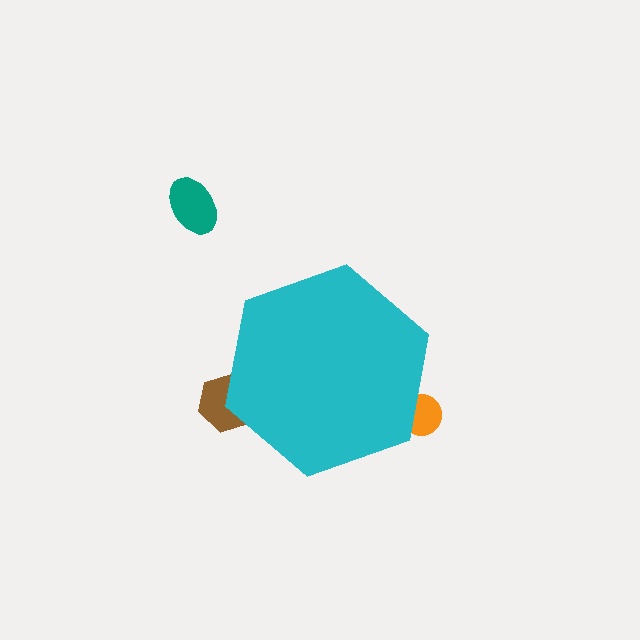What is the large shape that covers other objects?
A cyan hexagon.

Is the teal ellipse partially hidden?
No, the teal ellipse is fully visible.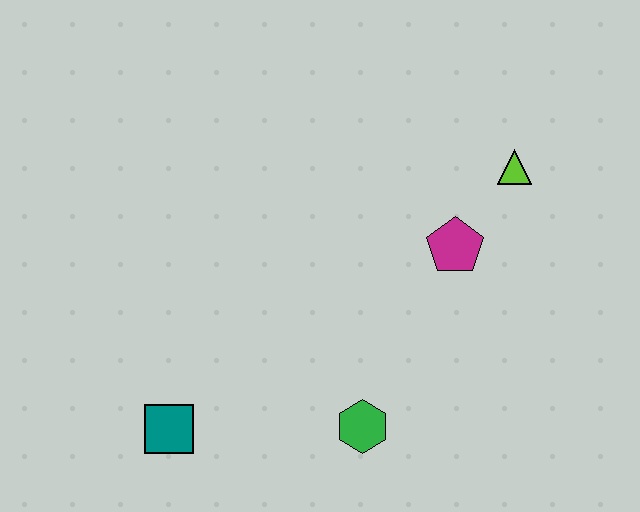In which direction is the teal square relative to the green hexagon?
The teal square is to the left of the green hexagon.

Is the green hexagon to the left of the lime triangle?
Yes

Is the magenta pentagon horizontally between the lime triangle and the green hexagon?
Yes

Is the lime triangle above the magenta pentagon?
Yes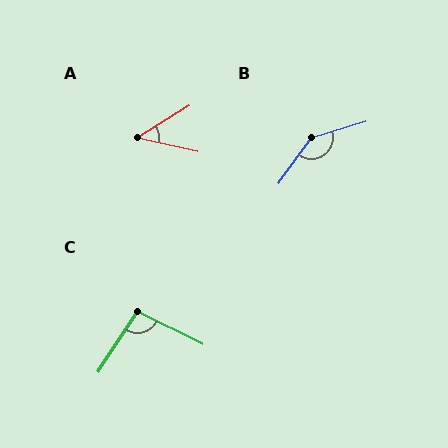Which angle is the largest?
B, at approximately 142 degrees.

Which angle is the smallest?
A, at approximately 44 degrees.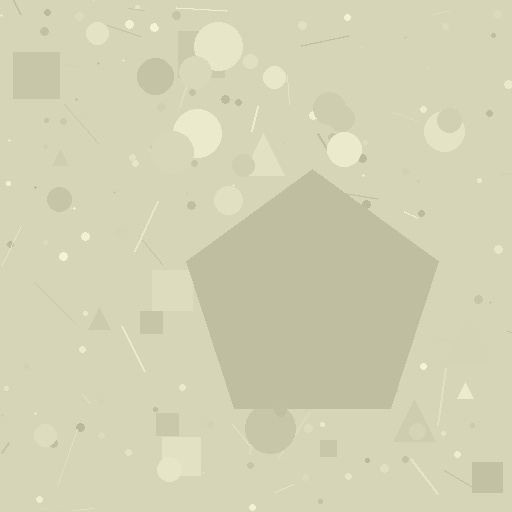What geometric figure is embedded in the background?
A pentagon is embedded in the background.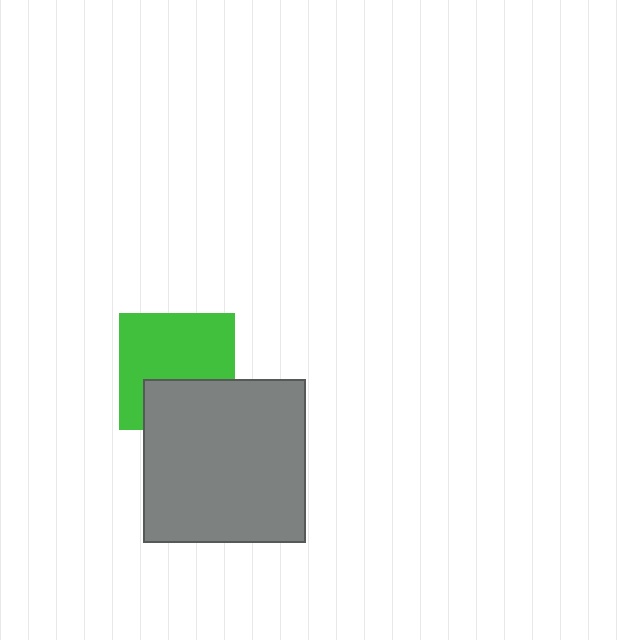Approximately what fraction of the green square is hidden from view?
Roughly 34% of the green square is hidden behind the gray square.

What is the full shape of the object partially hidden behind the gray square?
The partially hidden object is a green square.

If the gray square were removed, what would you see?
You would see the complete green square.